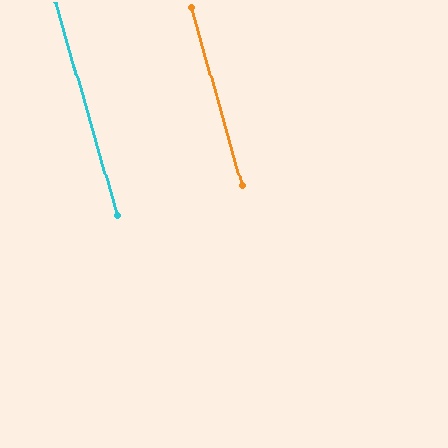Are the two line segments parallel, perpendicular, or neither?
Parallel — their directions differ by only 0.1°.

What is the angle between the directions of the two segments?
Approximately 0 degrees.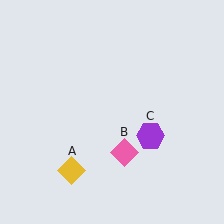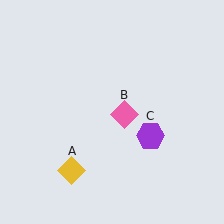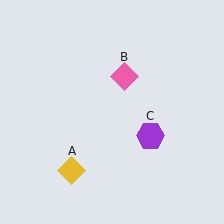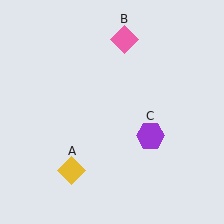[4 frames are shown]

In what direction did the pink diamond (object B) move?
The pink diamond (object B) moved up.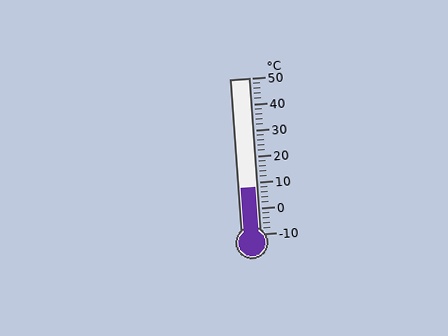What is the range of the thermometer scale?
The thermometer scale ranges from -10°C to 50°C.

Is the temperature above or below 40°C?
The temperature is below 40°C.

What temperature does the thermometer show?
The thermometer shows approximately 8°C.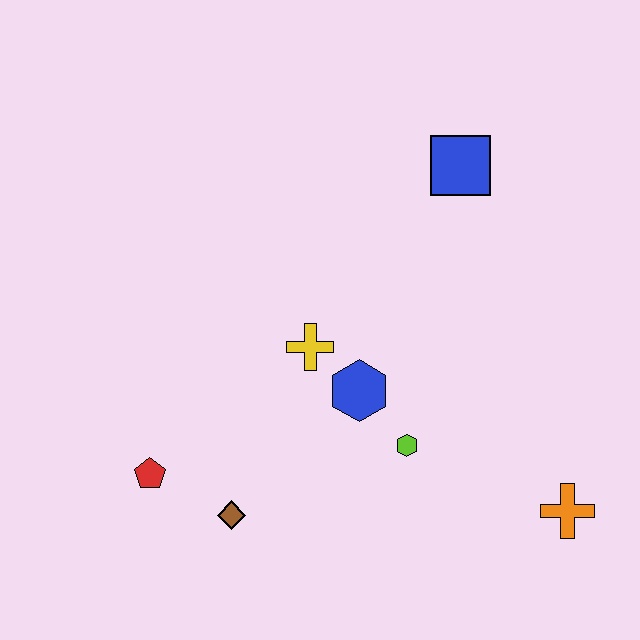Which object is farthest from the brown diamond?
The blue square is farthest from the brown diamond.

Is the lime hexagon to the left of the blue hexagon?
No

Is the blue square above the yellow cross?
Yes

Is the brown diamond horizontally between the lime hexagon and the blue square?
No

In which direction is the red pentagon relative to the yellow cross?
The red pentagon is to the left of the yellow cross.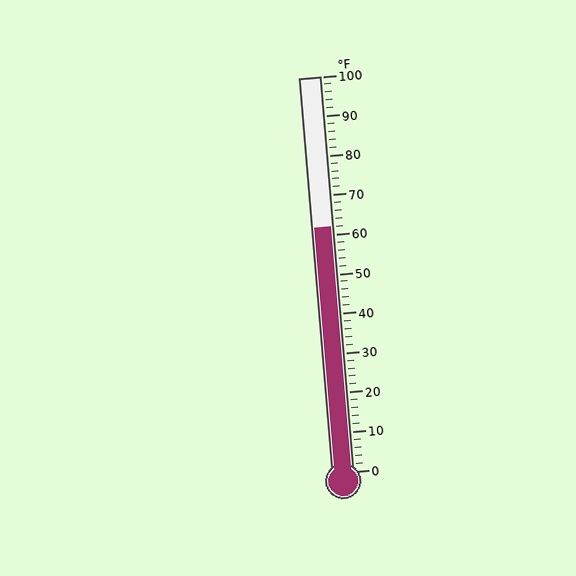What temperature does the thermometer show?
The thermometer shows approximately 62°F.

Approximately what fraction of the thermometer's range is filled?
The thermometer is filled to approximately 60% of its range.